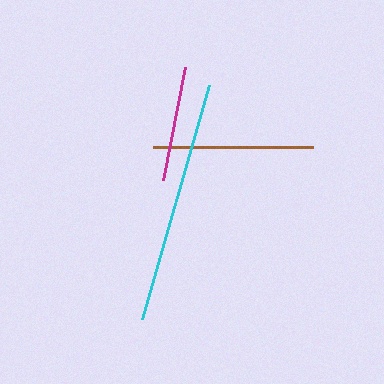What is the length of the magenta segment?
The magenta segment is approximately 116 pixels long.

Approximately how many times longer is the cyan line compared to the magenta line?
The cyan line is approximately 2.1 times the length of the magenta line.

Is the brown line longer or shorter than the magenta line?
The brown line is longer than the magenta line.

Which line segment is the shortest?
The magenta line is the shortest at approximately 116 pixels.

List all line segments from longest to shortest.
From longest to shortest: cyan, brown, magenta.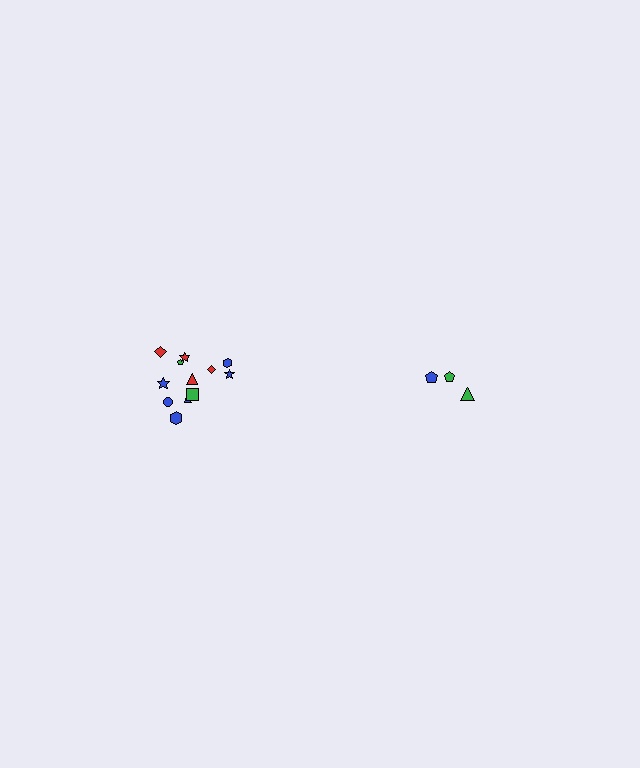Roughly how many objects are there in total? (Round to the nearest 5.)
Roughly 15 objects in total.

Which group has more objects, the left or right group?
The left group.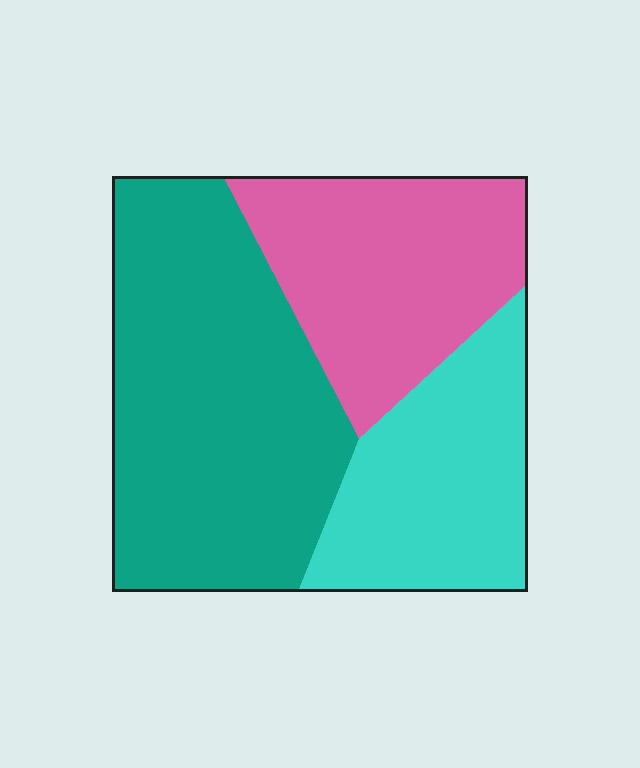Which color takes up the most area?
Teal, at roughly 45%.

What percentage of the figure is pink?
Pink covers around 30% of the figure.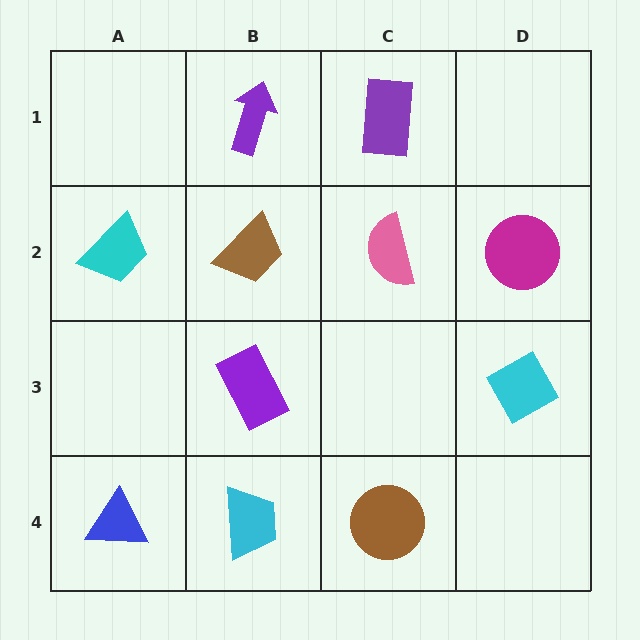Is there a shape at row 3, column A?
No, that cell is empty.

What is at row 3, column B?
A purple rectangle.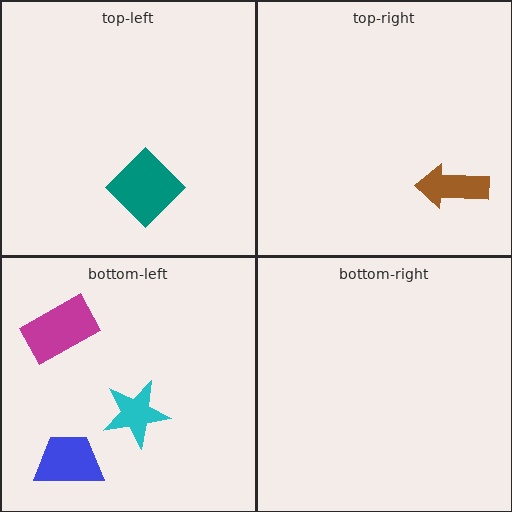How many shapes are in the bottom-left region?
3.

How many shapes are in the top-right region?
1.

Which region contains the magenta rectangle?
The bottom-left region.